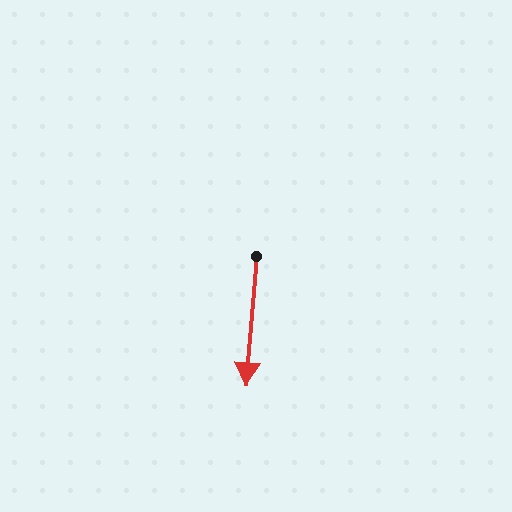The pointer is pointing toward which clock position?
Roughly 6 o'clock.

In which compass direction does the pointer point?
South.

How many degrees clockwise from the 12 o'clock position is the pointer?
Approximately 184 degrees.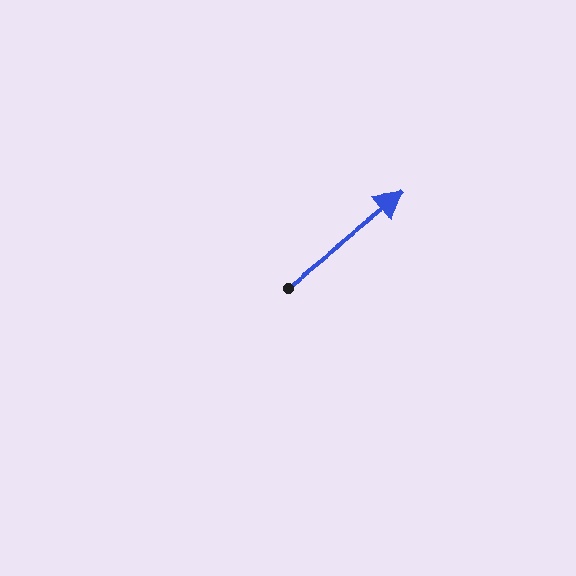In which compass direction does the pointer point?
Northeast.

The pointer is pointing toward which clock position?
Roughly 2 o'clock.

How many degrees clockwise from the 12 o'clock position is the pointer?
Approximately 51 degrees.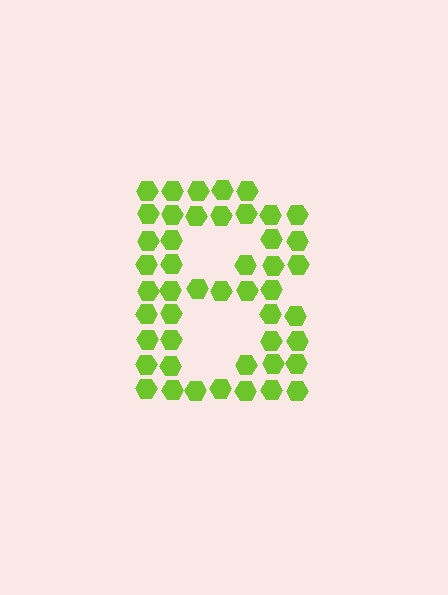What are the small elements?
The small elements are hexagons.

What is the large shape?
The large shape is the letter B.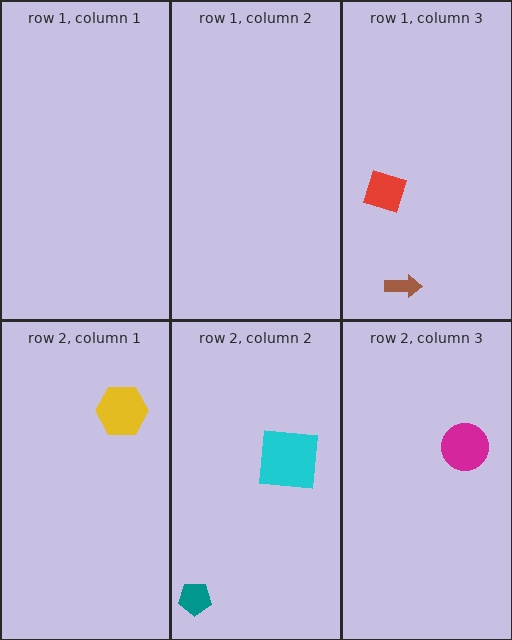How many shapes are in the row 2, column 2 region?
2.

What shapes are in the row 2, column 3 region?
The magenta circle.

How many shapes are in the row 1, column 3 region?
2.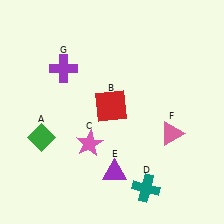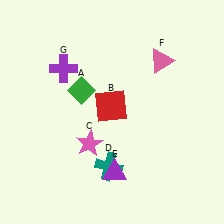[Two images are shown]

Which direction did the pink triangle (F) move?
The pink triangle (F) moved up.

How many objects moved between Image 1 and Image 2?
3 objects moved between the two images.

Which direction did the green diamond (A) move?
The green diamond (A) moved up.